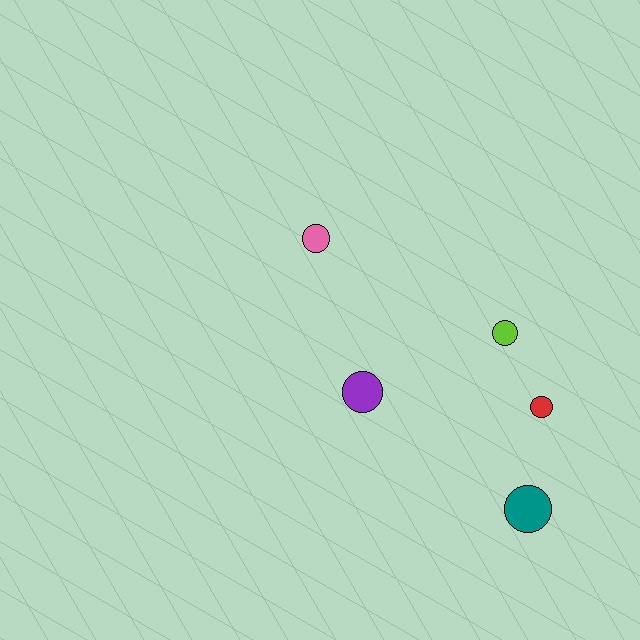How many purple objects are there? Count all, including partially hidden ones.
There is 1 purple object.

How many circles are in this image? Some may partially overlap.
There are 5 circles.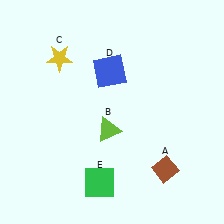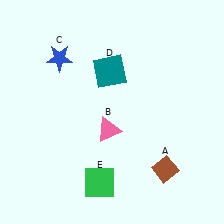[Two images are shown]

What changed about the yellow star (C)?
In Image 1, C is yellow. In Image 2, it changed to blue.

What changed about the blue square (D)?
In Image 1, D is blue. In Image 2, it changed to teal.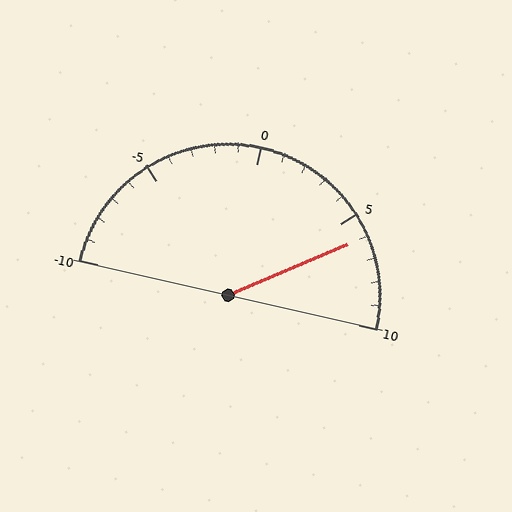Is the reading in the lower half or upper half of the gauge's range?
The reading is in the upper half of the range (-10 to 10).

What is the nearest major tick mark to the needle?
The nearest major tick mark is 5.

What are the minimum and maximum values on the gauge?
The gauge ranges from -10 to 10.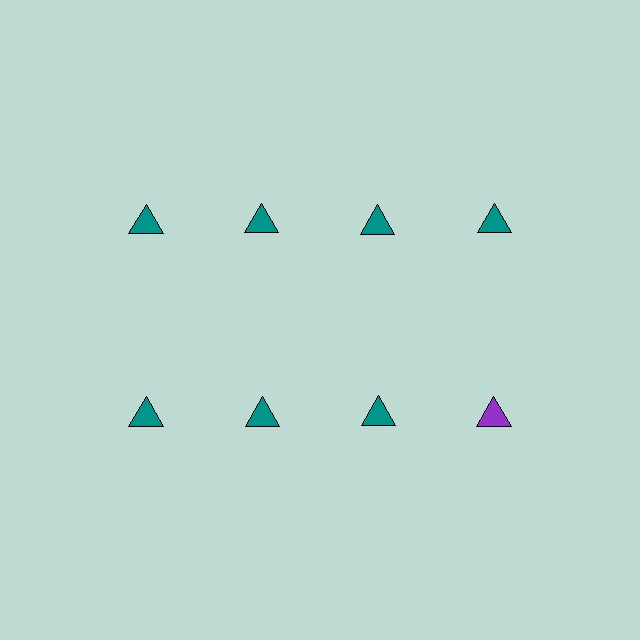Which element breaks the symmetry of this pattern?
The purple triangle in the second row, second from right column breaks the symmetry. All other shapes are teal triangles.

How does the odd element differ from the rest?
It has a different color: purple instead of teal.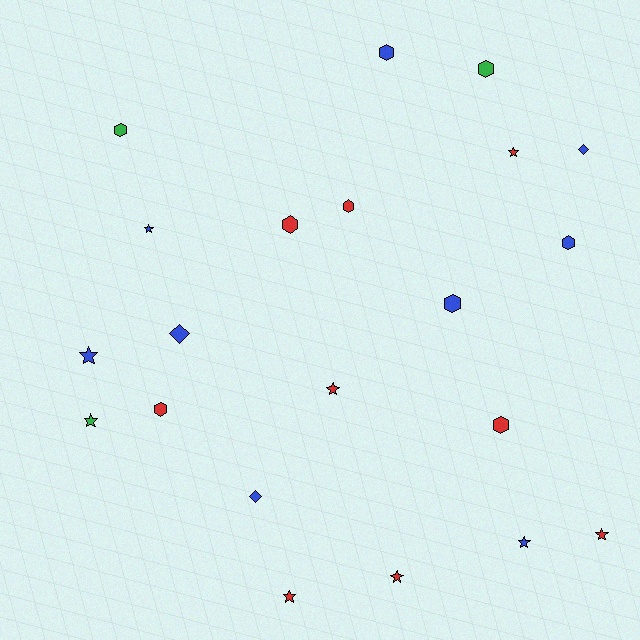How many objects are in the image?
There are 21 objects.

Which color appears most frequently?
Red, with 9 objects.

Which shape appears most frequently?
Star, with 9 objects.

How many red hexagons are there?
There are 4 red hexagons.